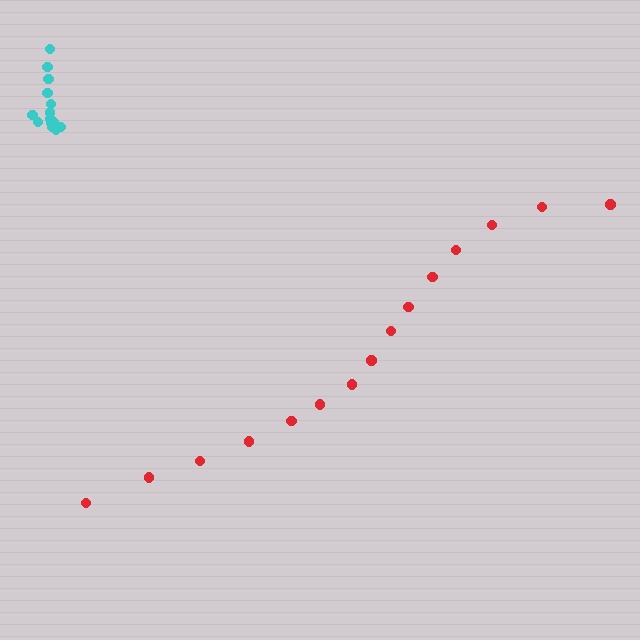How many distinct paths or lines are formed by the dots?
There are 2 distinct paths.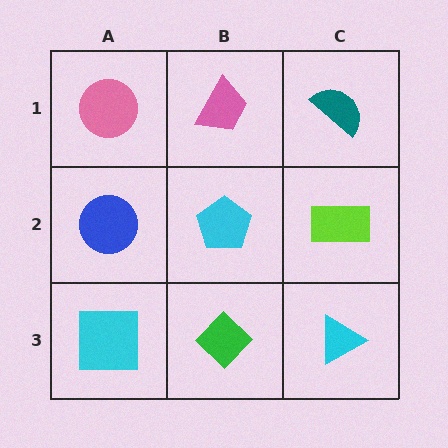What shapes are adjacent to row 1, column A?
A blue circle (row 2, column A), a pink trapezoid (row 1, column B).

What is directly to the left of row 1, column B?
A pink circle.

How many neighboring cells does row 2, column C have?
3.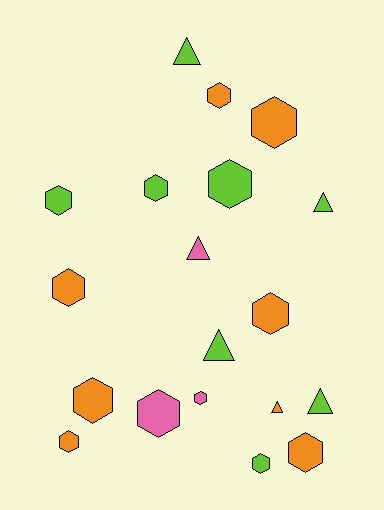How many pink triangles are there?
There is 1 pink triangle.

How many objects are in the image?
There are 19 objects.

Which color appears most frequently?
Lime, with 8 objects.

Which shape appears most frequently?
Hexagon, with 13 objects.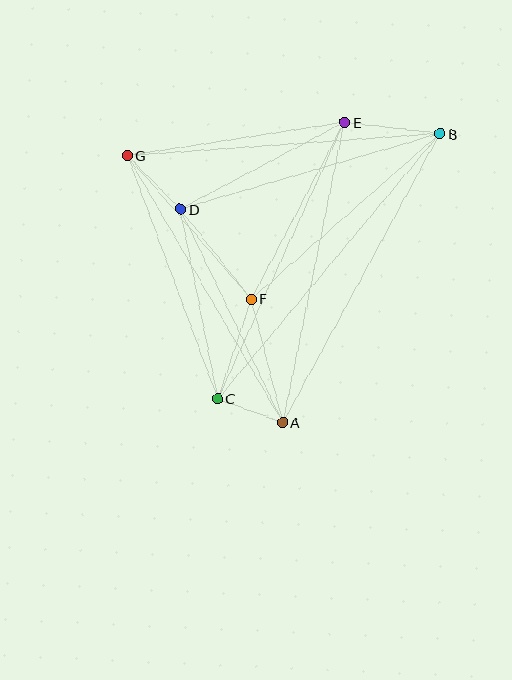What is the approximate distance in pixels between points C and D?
The distance between C and D is approximately 193 pixels.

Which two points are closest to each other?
Points A and C are closest to each other.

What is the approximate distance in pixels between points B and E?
The distance between B and E is approximately 96 pixels.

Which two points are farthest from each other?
Points B and C are farthest from each other.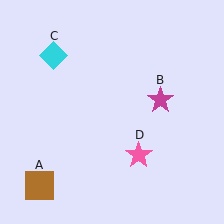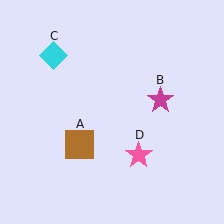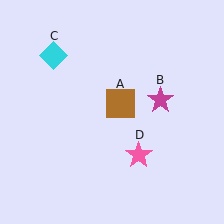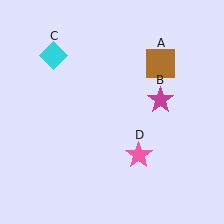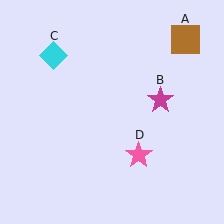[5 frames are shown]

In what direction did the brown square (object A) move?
The brown square (object A) moved up and to the right.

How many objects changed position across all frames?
1 object changed position: brown square (object A).